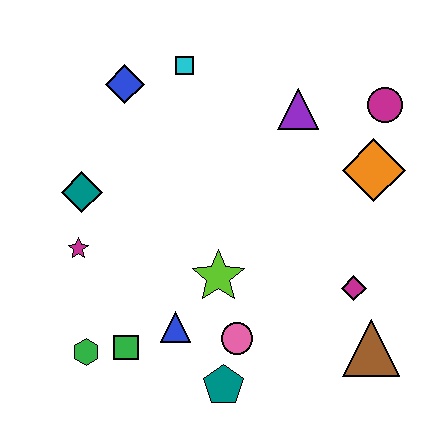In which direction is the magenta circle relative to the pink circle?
The magenta circle is above the pink circle.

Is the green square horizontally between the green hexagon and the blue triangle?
Yes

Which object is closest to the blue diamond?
The cyan square is closest to the blue diamond.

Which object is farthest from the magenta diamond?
The blue diamond is farthest from the magenta diamond.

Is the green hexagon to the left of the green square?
Yes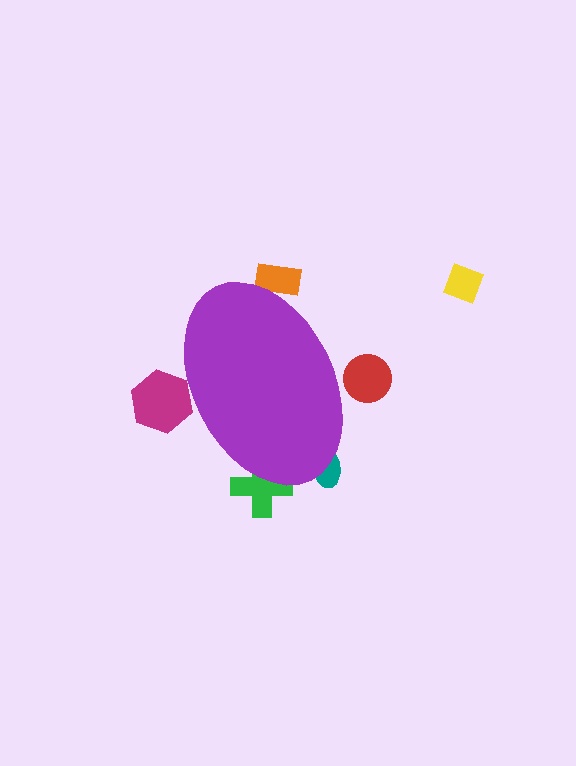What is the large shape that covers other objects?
A purple ellipse.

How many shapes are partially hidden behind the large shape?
5 shapes are partially hidden.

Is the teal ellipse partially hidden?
Yes, the teal ellipse is partially hidden behind the purple ellipse.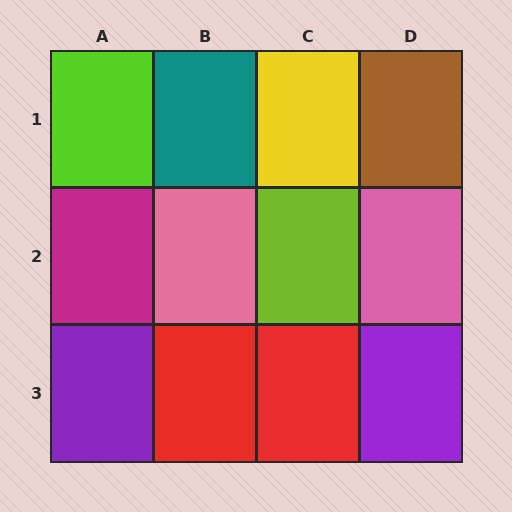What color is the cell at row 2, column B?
Pink.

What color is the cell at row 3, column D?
Purple.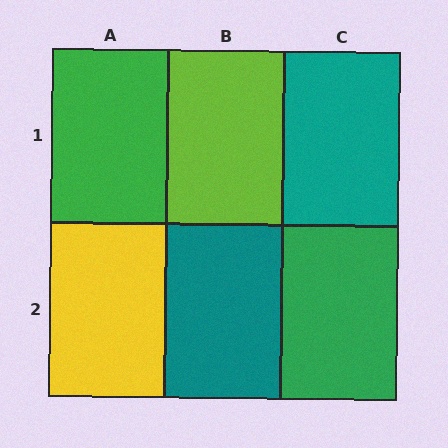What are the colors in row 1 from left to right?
Green, lime, teal.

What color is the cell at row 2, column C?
Green.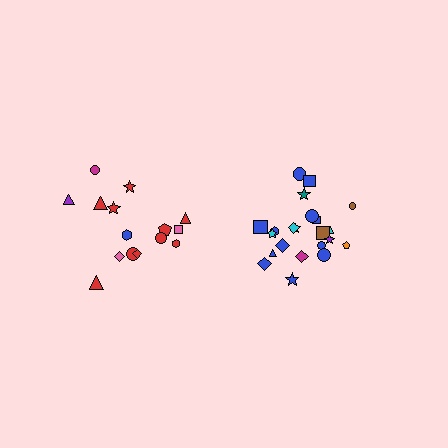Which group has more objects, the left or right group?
The right group.